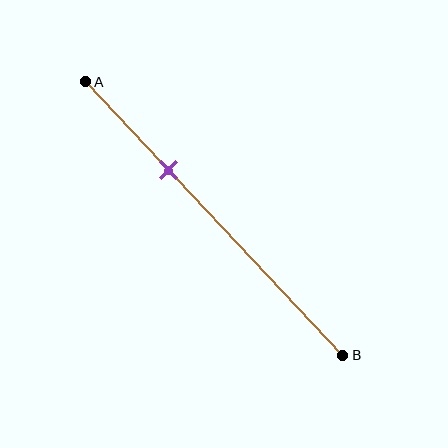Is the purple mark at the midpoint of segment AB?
No, the mark is at about 30% from A, not at the 50% midpoint.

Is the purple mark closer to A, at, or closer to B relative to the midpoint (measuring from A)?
The purple mark is closer to point A than the midpoint of segment AB.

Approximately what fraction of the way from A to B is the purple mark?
The purple mark is approximately 30% of the way from A to B.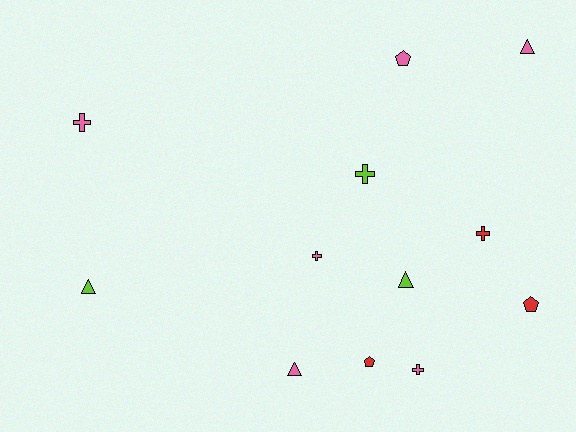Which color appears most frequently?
Pink, with 6 objects.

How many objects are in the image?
There are 12 objects.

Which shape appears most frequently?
Cross, with 5 objects.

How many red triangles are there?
There are no red triangles.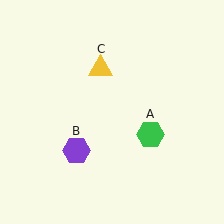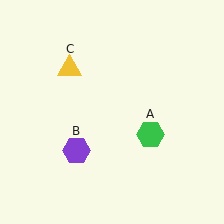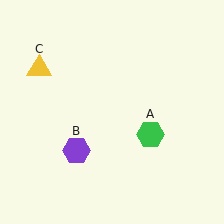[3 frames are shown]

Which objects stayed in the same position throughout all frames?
Green hexagon (object A) and purple hexagon (object B) remained stationary.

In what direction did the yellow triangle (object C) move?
The yellow triangle (object C) moved left.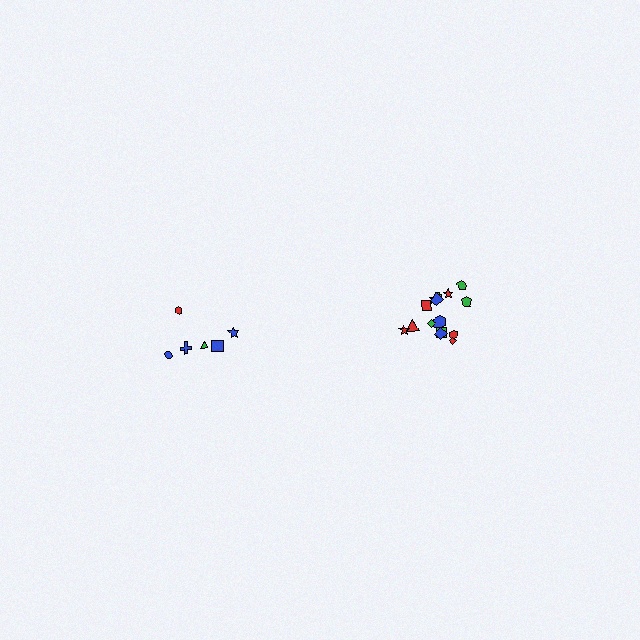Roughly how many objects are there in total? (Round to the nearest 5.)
Roughly 20 objects in total.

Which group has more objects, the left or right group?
The right group.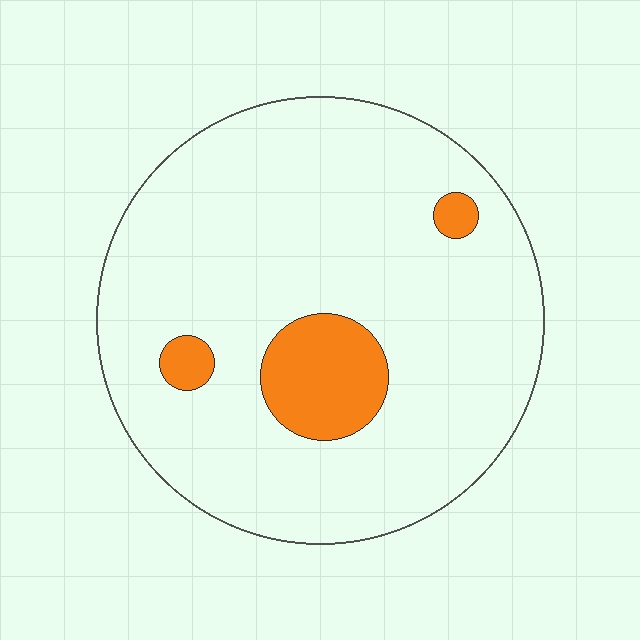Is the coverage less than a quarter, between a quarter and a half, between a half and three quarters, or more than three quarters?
Less than a quarter.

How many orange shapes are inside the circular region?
3.